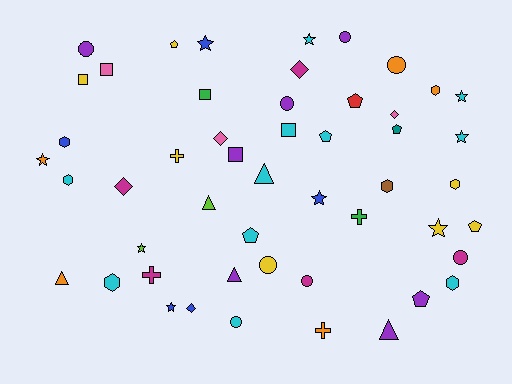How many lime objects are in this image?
There are 2 lime objects.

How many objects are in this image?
There are 50 objects.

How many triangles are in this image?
There are 5 triangles.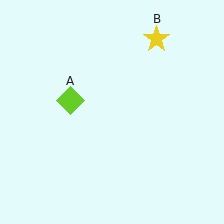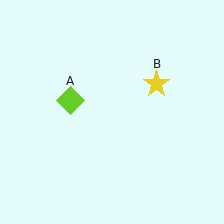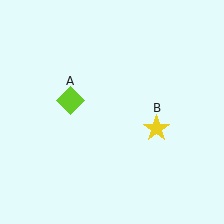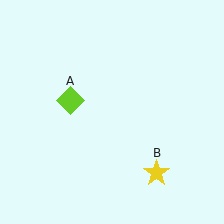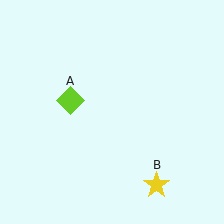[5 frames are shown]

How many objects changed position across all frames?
1 object changed position: yellow star (object B).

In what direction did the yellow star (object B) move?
The yellow star (object B) moved down.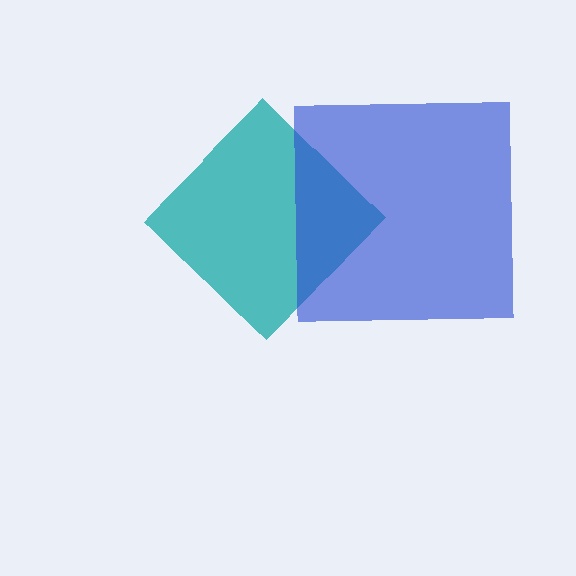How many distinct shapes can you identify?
There are 2 distinct shapes: a teal diamond, a blue square.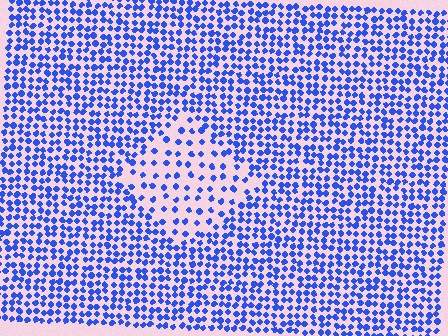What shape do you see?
I see a diamond.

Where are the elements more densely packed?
The elements are more densely packed outside the diamond boundary.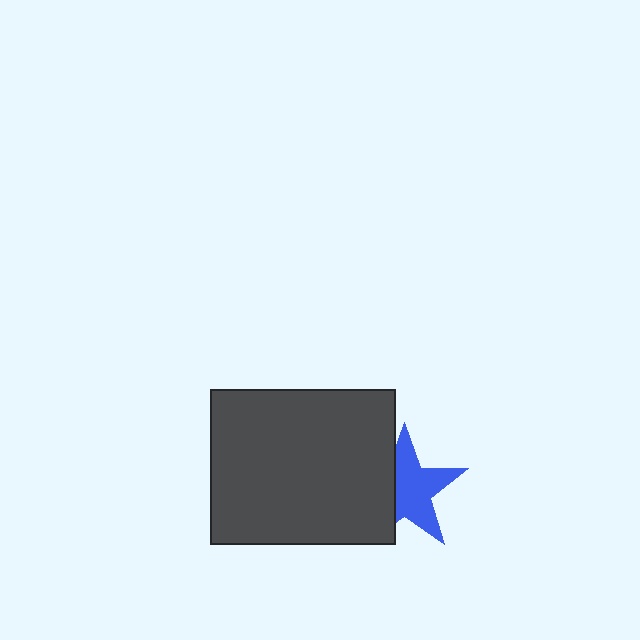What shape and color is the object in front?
The object in front is a dark gray rectangle.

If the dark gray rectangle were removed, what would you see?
You would see the complete blue star.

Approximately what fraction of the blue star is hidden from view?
Roughly 36% of the blue star is hidden behind the dark gray rectangle.